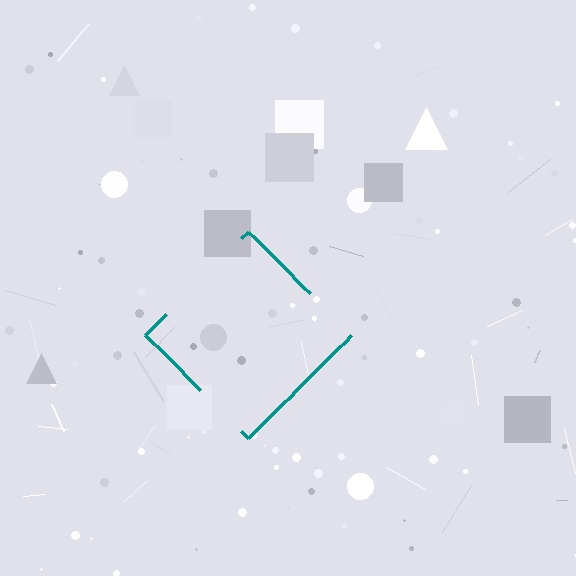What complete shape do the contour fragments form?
The contour fragments form a diamond.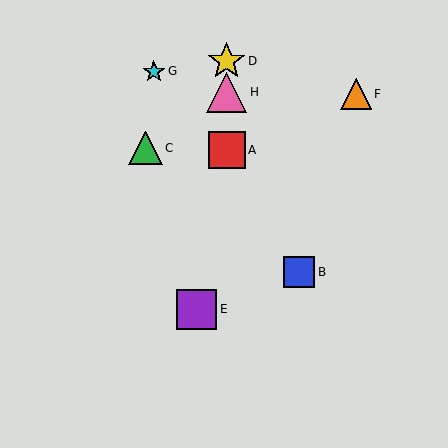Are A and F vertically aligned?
No, A is at x≈227 and F is at x≈356.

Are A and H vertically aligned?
Yes, both are at x≈227.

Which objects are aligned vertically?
Objects A, D, H are aligned vertically.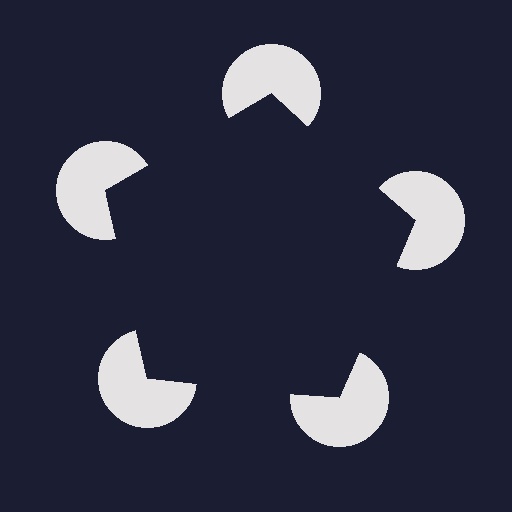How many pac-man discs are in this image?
There are 5 — one at each vertex of the illusory pentagon.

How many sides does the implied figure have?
5 sides.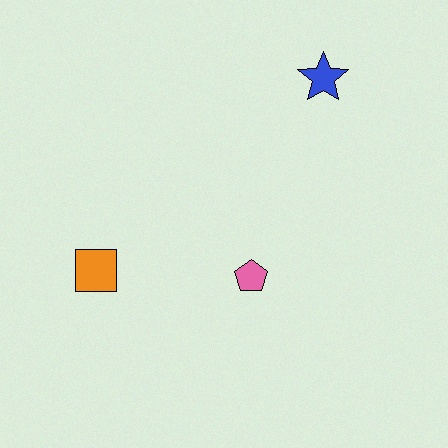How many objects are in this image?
There are 3 objects.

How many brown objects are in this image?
There are no brown objects.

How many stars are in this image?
There is 1 star.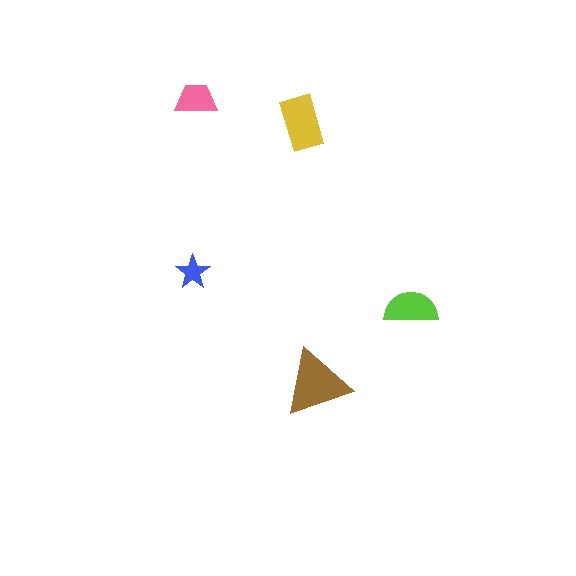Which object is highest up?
The pink trapezoid is topmost.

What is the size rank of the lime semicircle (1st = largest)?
3rd.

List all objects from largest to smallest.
The brown triangle, the yellow rectangle, the lime semicircle, the pink trapezoid, the blue star.